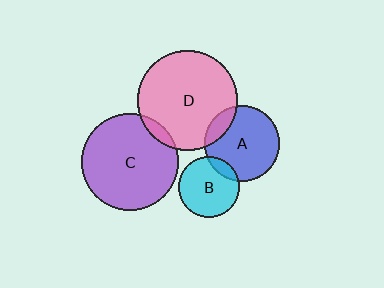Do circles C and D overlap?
Yes.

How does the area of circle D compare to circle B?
Approximately 2.7 times.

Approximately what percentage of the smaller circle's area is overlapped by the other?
Approximately 5%.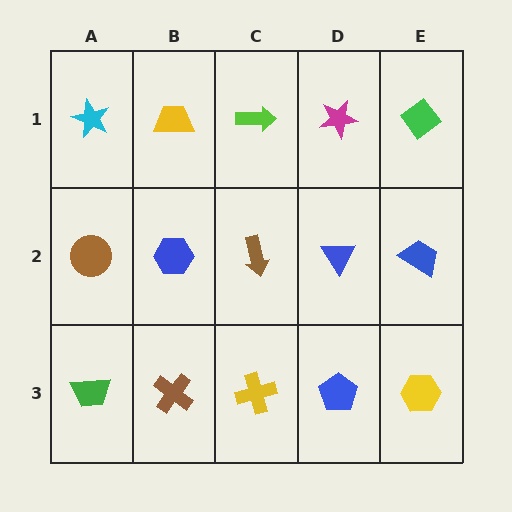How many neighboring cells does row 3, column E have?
2.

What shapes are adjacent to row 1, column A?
A brown circle (row 2, column A), a yellow trapezoid (row 1, column B).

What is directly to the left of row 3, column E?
A blue pentagon.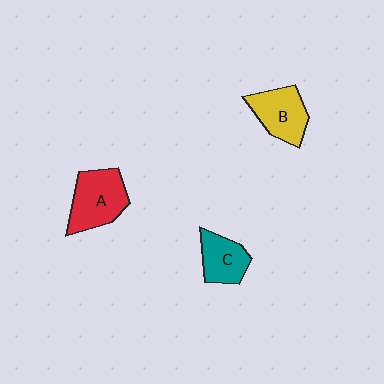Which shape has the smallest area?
Shape C (teal).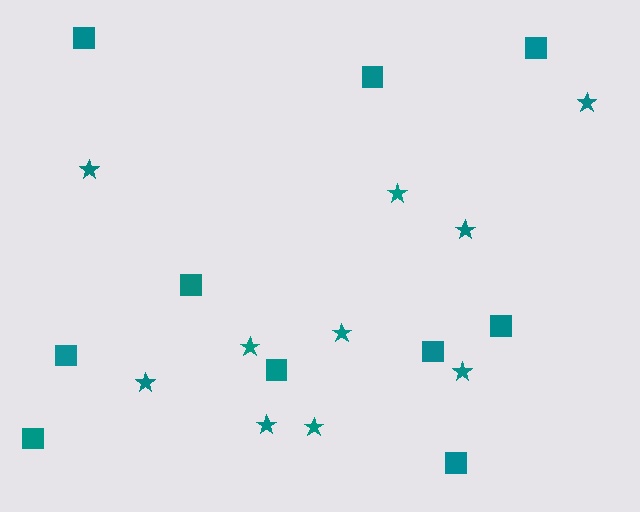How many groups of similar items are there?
There are 2 groups: one group of stars (10) and one group of squares (10).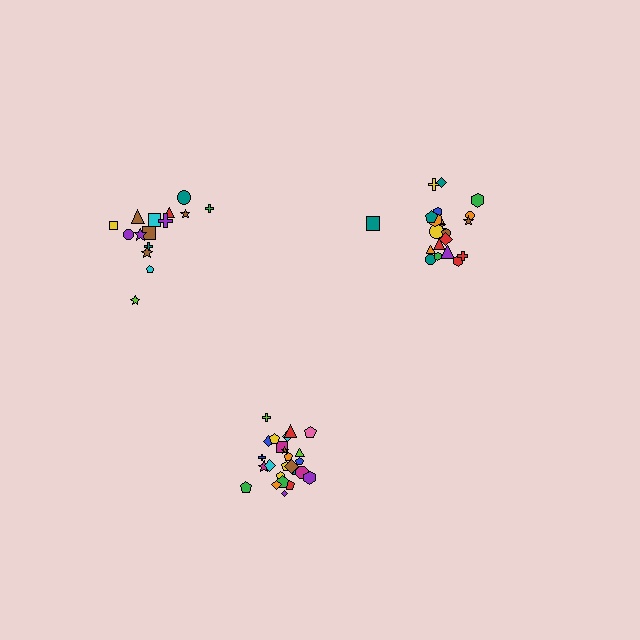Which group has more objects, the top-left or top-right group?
The top-right group.